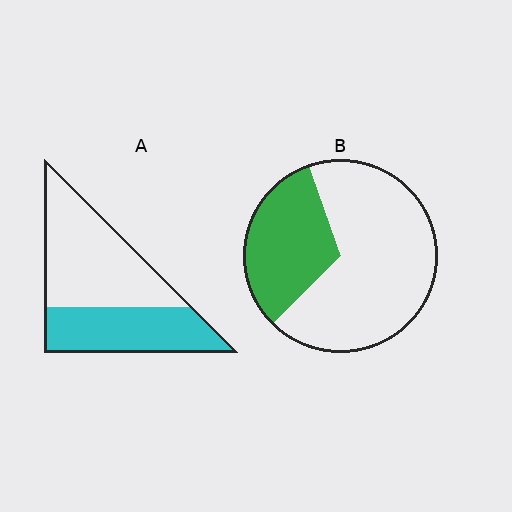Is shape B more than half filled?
No.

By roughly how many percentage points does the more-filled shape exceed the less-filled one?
By roughly 10 percentage points (A over B).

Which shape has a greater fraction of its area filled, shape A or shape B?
Shape A.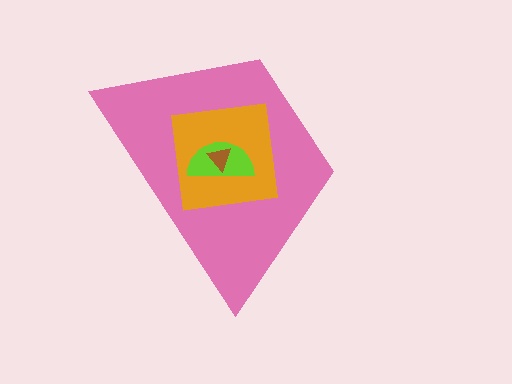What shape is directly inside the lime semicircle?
The brown triangle.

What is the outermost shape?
The pink trapezoid.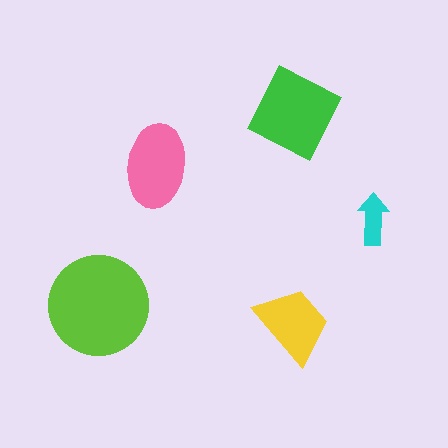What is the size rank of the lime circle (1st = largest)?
1st.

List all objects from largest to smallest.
The lime circle, the green diamond, the pink ellipse, the yellow trapezoid, the cyan arrow.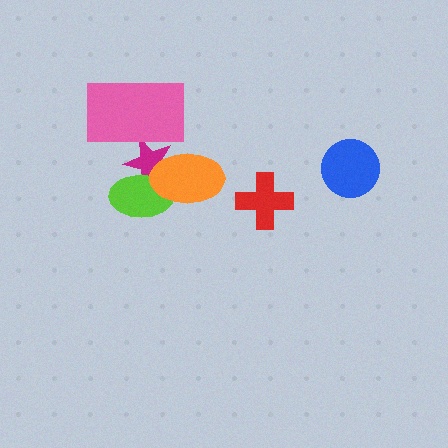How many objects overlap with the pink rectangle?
1 object overlaps with the pink rectangle.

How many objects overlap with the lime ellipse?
2 objects overlap with the lime ellipse.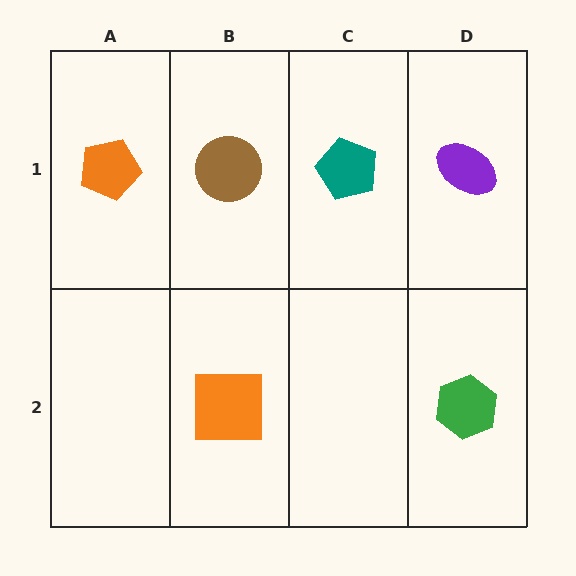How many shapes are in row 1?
4 shapes.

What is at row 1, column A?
An orange pentagon.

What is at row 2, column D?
A green hexagon.